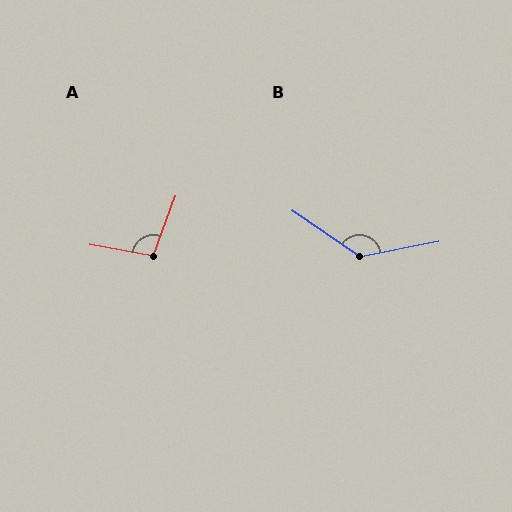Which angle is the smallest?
A, at approximately 100 degrees.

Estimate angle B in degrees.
Approximately 134 degrees.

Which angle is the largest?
B, at approximately 134 degrees.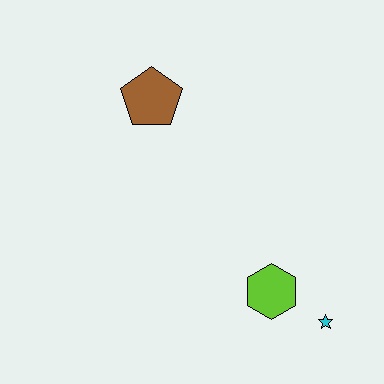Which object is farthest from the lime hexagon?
The brown pentagon is farthest from the lime hexagon.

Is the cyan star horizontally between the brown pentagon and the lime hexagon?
No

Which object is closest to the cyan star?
The lime hexagon is closest to the cyan star.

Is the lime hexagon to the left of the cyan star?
Yes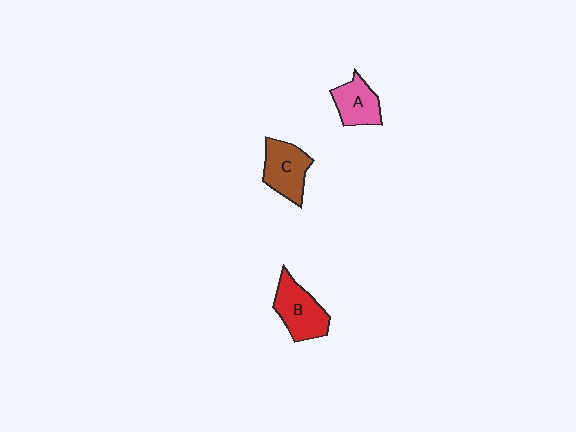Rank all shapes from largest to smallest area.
From largest to smallest: B (red), C (brown), A (pink).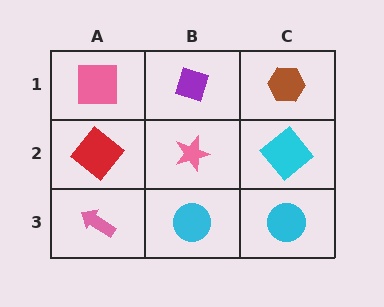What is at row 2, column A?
A red diamond.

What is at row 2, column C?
A cyan diamond.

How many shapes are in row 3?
3 shapes.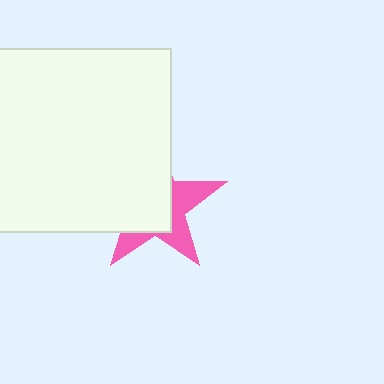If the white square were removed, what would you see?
You would see the complete pink star.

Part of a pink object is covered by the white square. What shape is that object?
It is a star.